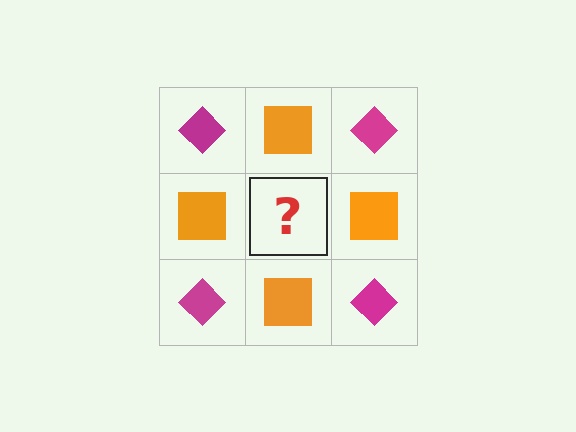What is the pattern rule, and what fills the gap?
The rule is that it alternates magenta diamond and orange square in a checkerboard pattern. The gap should be filled with a magenta diamond.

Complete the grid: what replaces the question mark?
The question mark should be replaced with a magenta diamond.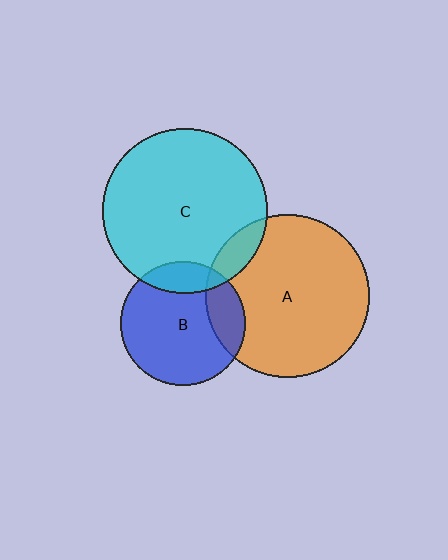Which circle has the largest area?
Circle C (cyan).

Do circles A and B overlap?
Yes.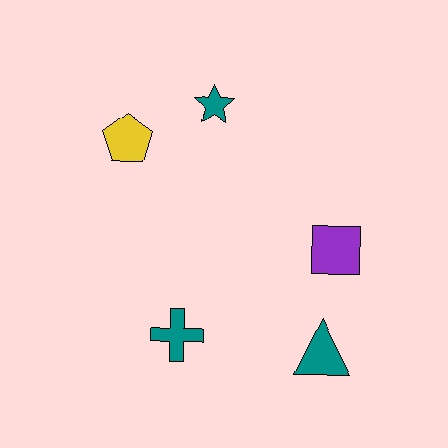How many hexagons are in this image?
There are no hexagons.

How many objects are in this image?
There are 5 objects.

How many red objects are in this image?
There are no red objects.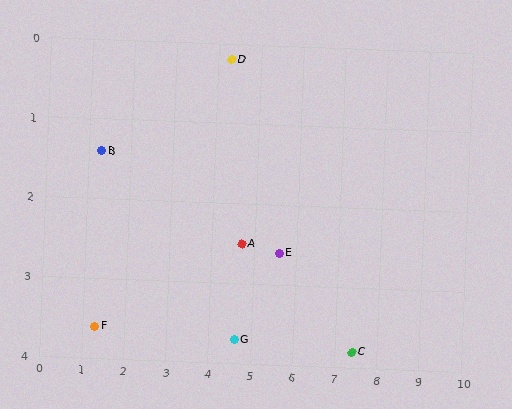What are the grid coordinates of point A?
Point A is at approximately (4.7, 2.5).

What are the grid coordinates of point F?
Point F is at approximately (1.3, 3.6).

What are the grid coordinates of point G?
Point G is at approximately (4.6, 3.7).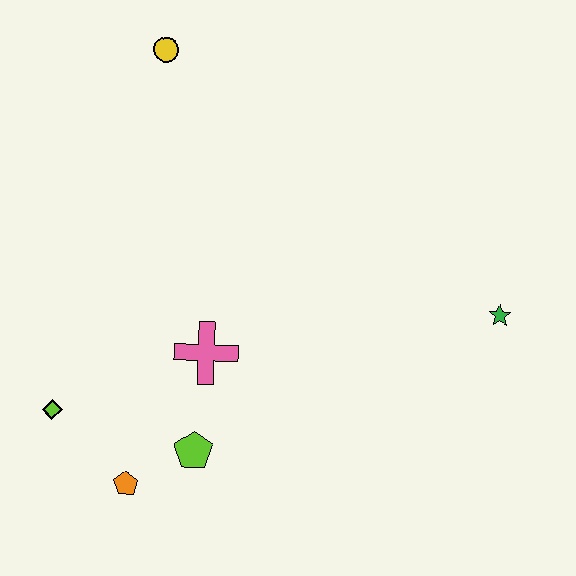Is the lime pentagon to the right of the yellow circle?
Yes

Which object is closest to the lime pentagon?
The orange pentagon is closest to the lime pentagon.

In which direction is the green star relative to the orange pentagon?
The green star is to the right of the orange pentagon.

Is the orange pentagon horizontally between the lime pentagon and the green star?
No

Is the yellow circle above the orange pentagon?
Yes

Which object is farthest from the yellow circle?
The orange pentagon is farthest from the yellow circle.